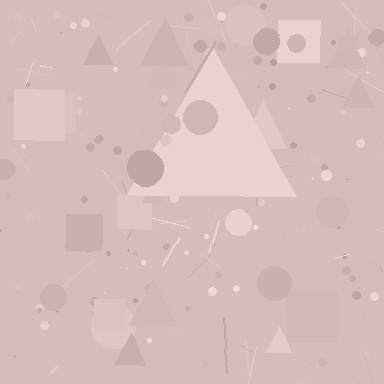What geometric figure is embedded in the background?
A triangle is embedded in the background.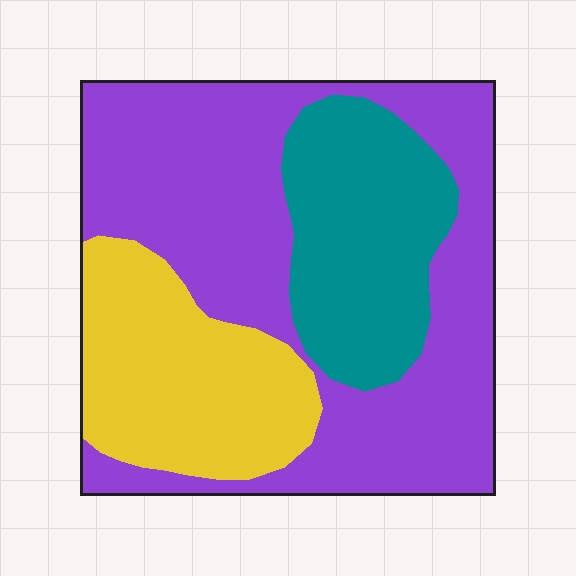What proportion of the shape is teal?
Teal takes up between a sixth and a third of the shape.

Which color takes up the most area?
Purple, at roughly 55%.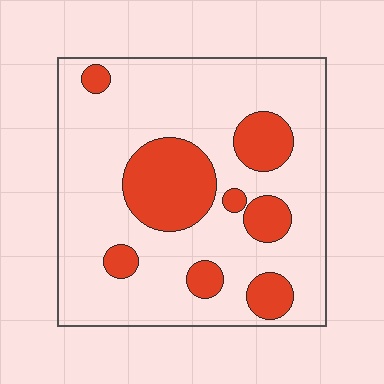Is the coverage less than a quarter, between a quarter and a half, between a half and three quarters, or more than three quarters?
Less than a quarter.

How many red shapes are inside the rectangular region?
8.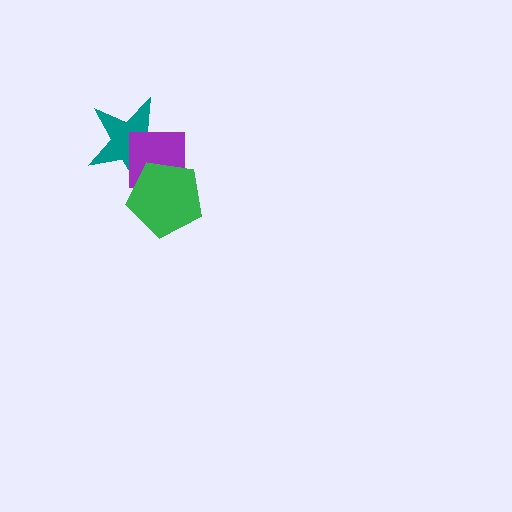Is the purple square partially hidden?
Yes, it is partially covered by another shape.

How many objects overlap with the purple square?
2 objects overlap with the purple square.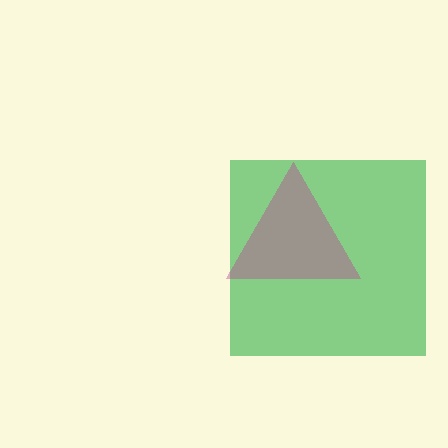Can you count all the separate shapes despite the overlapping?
Yes, there are 2 separate shapes.